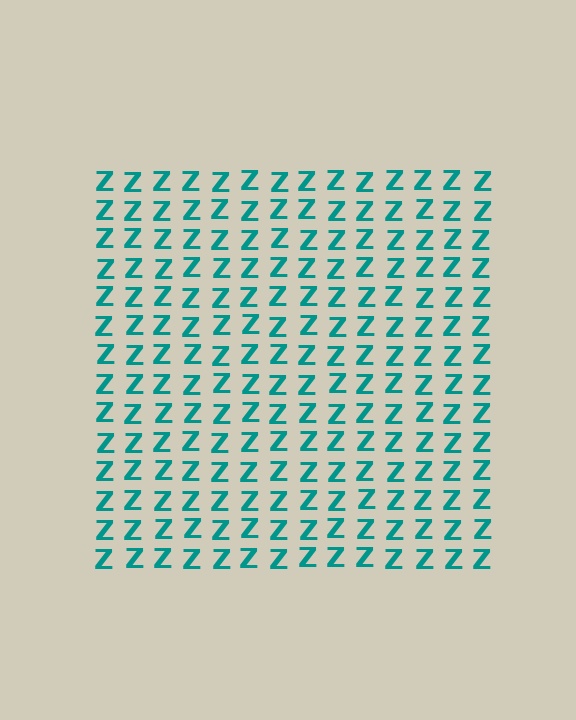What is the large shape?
The large shape is a square.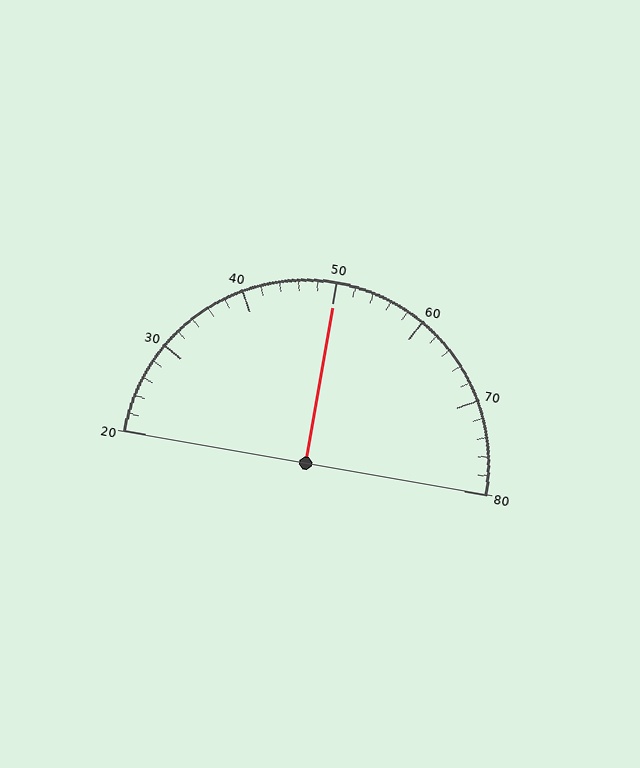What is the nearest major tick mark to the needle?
The nearest major tick mark is 50.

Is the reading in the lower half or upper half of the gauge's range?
The reading is in the upper half of the range (20 to 80).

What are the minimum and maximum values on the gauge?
The gauge ranges from 20 to 80.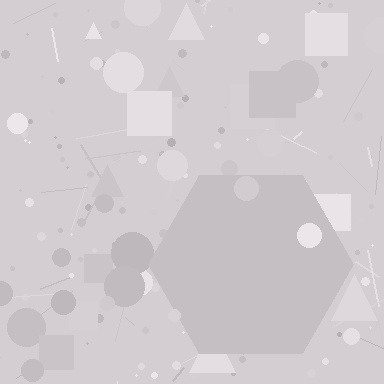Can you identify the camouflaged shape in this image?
The camouflaged shape is a hexagon.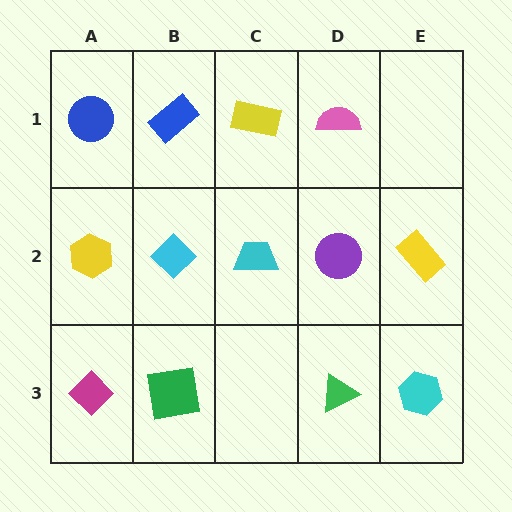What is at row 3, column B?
A green square.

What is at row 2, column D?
A purple circle.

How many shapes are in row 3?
4 shapes.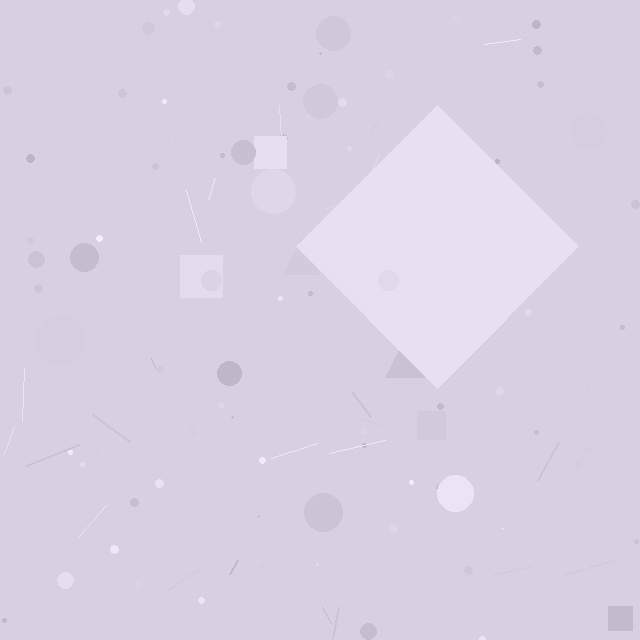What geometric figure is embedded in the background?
A diamond is embedded in the background.